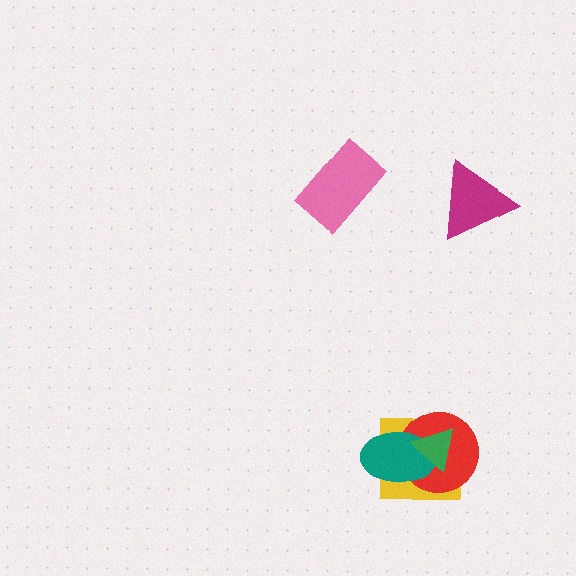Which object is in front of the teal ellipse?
The green triangle is in front of the teal ellipse.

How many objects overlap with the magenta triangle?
0 objects overlap with the magenta triangle.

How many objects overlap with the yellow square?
3 objects overlap with the yellow square.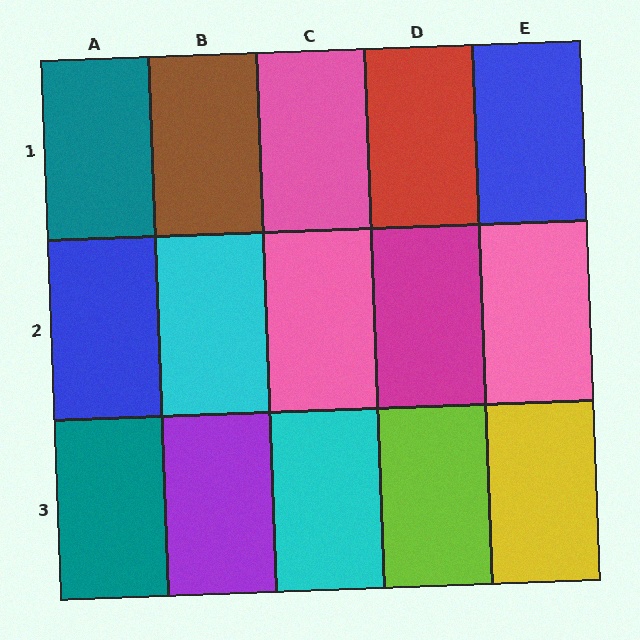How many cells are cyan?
2 cells are cyan.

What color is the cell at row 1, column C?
Pink.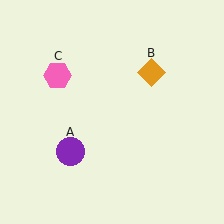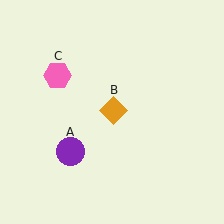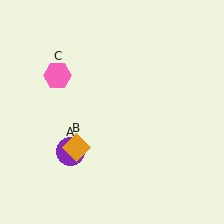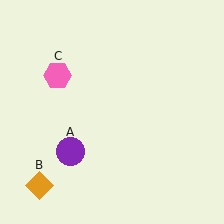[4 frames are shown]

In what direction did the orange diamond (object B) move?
The orange diamond (object B) moved down and to the left.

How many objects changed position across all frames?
1 object changed position: orange diamond (object B).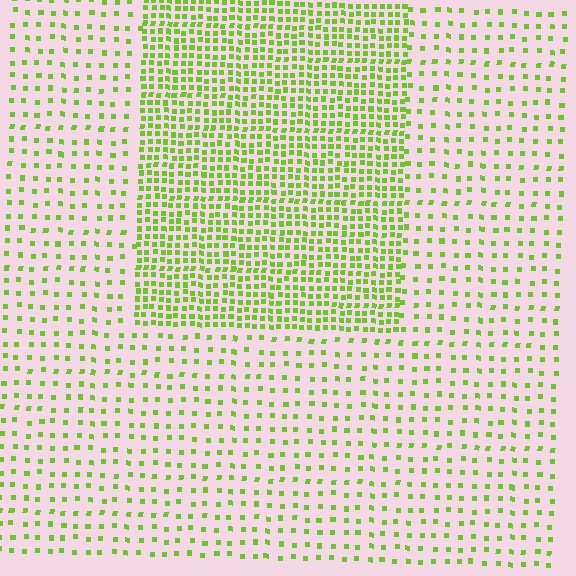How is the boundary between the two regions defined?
The boundary is defined by a change in element density (approximately 2.6x ratio). All elements are the same color, size, and shape.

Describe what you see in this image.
The image contains small lime elements arranged at two different densities. A rectangle-shaped region is visible where the elements are more densely packed than the surrounding area.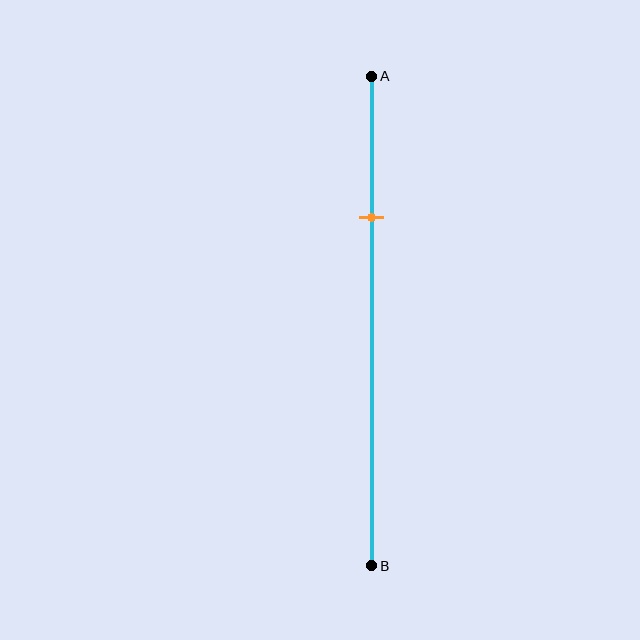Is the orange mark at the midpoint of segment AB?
No, the mark is at about 30% from A, not at the 50% midpoint.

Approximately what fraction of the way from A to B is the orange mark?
The orange mark is approximately 30% of the way from A to B.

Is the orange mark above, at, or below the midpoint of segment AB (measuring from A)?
The orange mark is above the midpoint of segment AB.